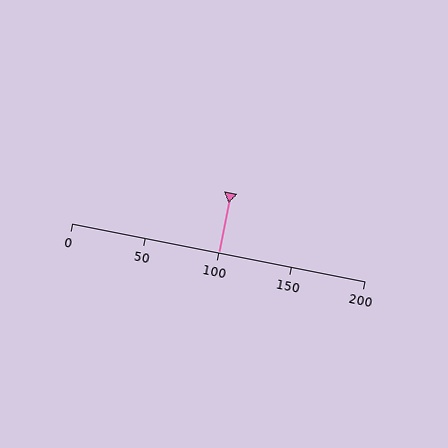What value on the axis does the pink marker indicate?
The marker indicates approximately 100.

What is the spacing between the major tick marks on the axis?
The major ticks are spaced 50 apart.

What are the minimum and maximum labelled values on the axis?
The axis runs from 0 to 200.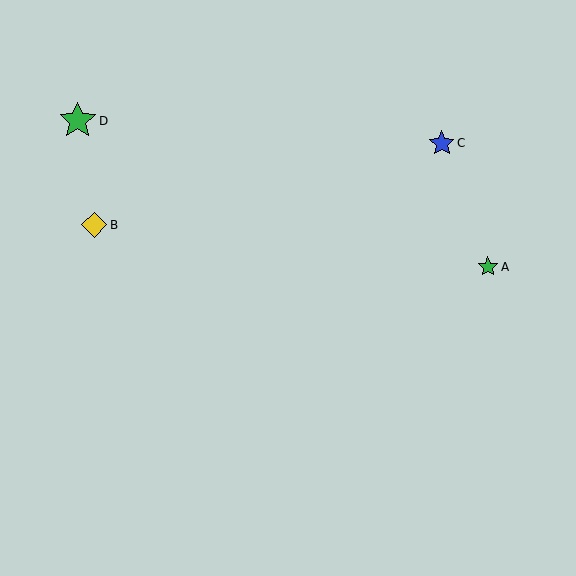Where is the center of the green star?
The center of the green star is at (78, 121).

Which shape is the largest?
The green star (labeled D) is the largest.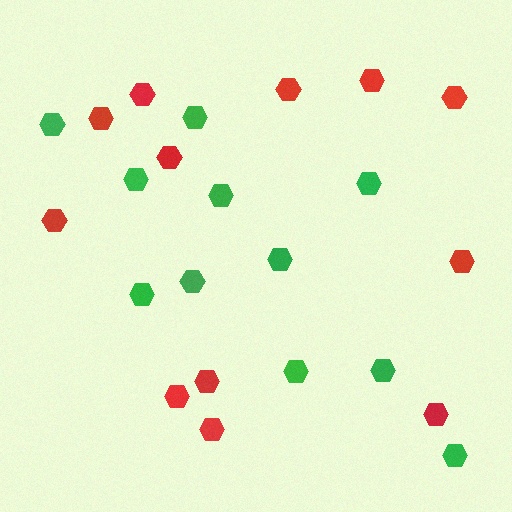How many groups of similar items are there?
There are 2 groups: one group of red hexagons (12) and one group of green hexagons (11).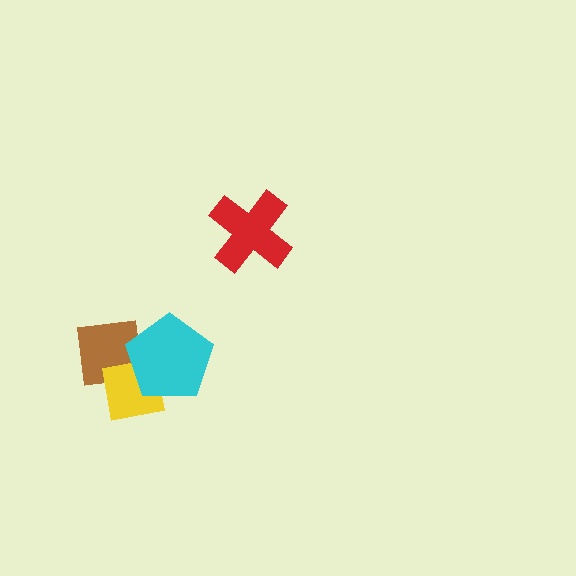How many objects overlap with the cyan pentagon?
2 objects overlap with the cyan pentagon.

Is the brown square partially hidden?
Yes, it is partially covered by another shape.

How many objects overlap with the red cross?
0 objects overlap with the red cross.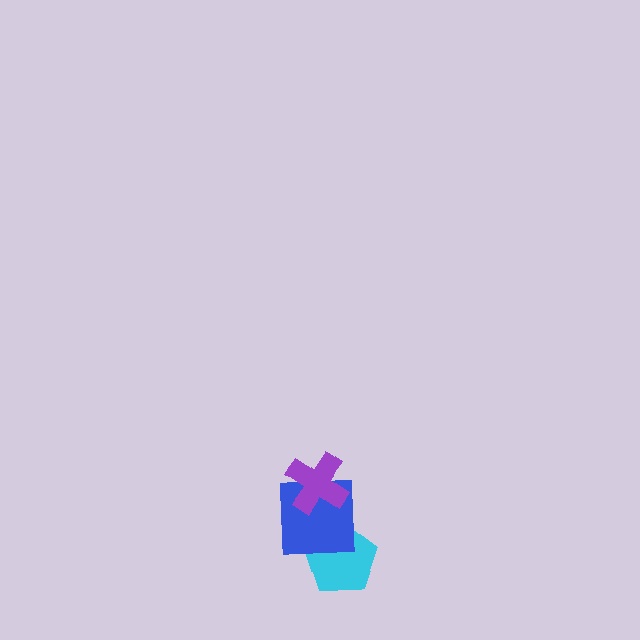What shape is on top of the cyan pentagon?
The blue square is on top of the cyan pentagon.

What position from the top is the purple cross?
The purple cross is 1st from the top.